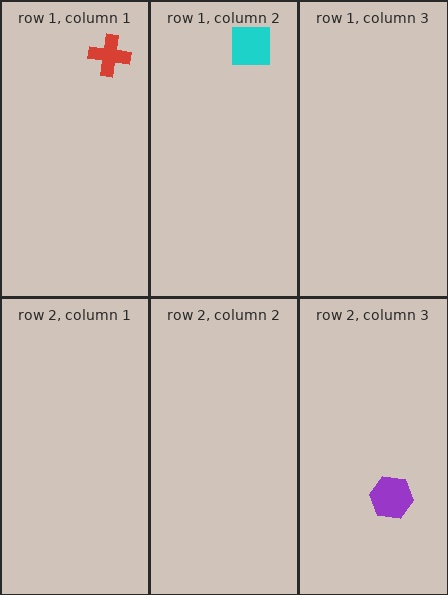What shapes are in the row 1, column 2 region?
The cyan square.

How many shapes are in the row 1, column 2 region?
1.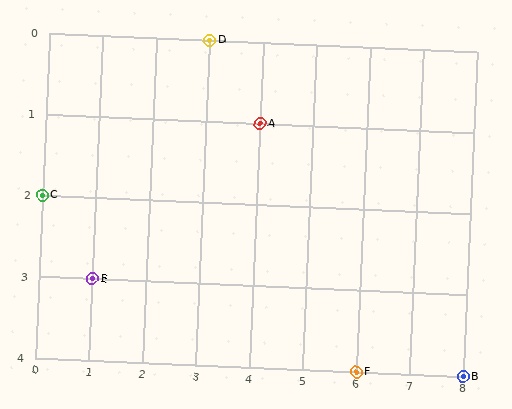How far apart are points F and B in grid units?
Points F and B are 2 columns apart.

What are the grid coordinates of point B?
Point B is at grid coordinates (8, 4).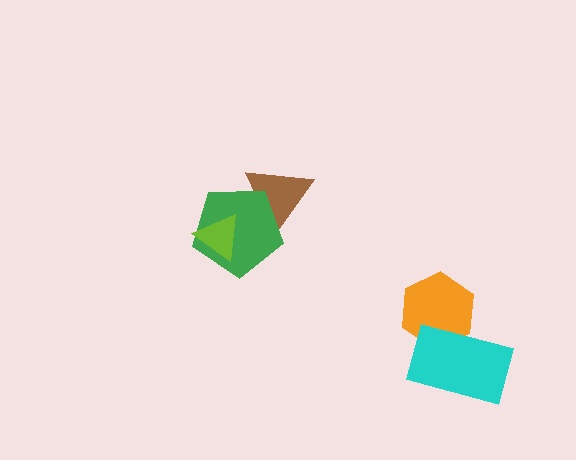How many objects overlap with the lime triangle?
1 object overlaps with the lime triangle.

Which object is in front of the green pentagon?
The lime triangle is in front of the green pentagon.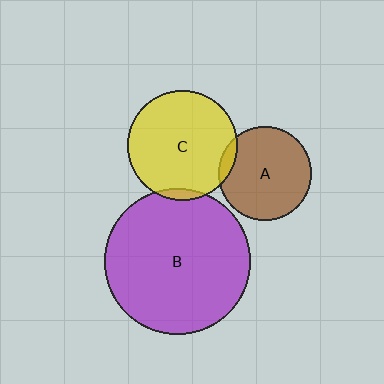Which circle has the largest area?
Circle B (purple).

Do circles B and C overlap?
Yes.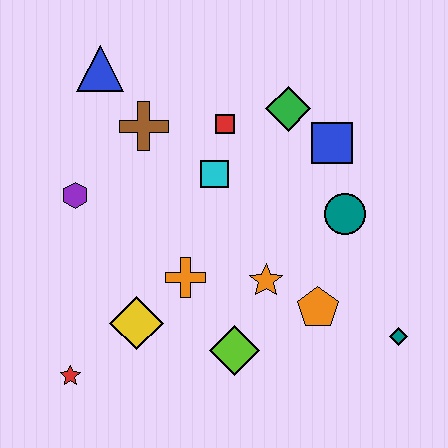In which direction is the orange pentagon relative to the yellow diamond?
The orange pentagon is to the right of the yellow diamond.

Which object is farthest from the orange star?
The blue triangle is farthest from the orange star.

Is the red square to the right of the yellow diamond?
Yes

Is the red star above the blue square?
No